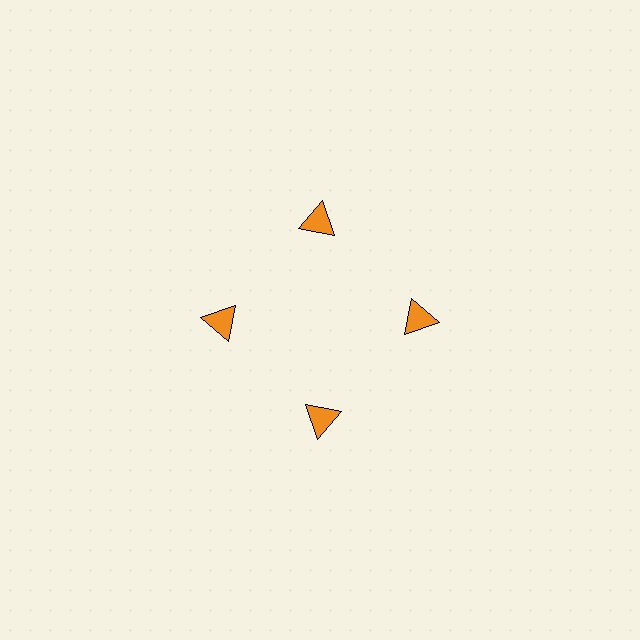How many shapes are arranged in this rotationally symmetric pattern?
There are 4 shapes, arranged in 4 groups of 1.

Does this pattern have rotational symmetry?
Yes, this pattern has 4-fold rotational symmetry. It looks the same after rotating 90 degrees around the center.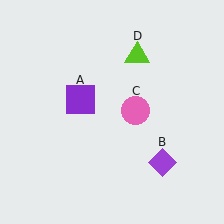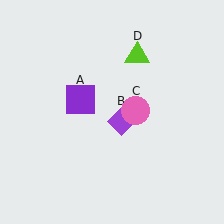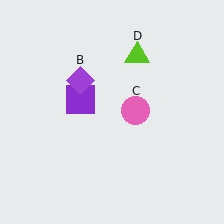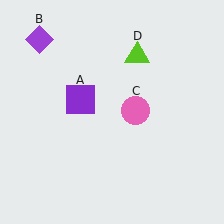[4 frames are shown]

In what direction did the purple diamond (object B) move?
The purple diamond (object B) moved up and to the left.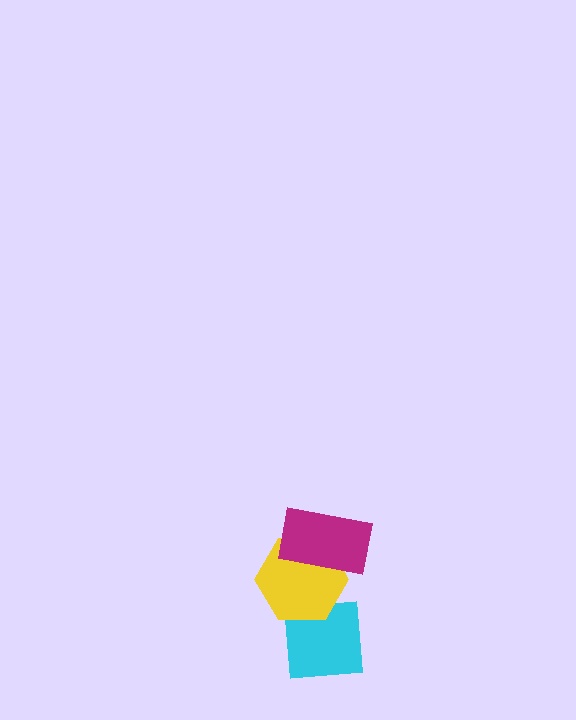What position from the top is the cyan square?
The cyan square is 3rd from the top.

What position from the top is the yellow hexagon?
The yellow hexagon is 2nd from the top.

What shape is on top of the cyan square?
The yellow hexagon is on top of the cyan square.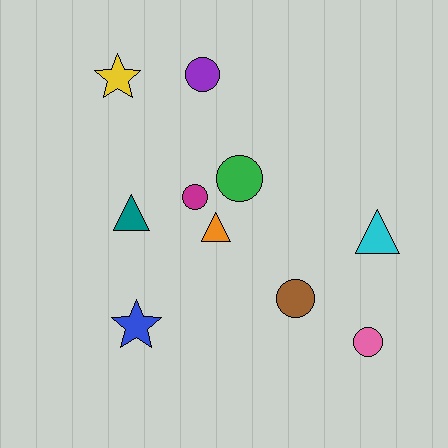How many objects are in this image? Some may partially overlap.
There are 10 objects.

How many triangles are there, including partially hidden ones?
There are 3 triangles.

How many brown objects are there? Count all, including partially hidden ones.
There is 1 brown object.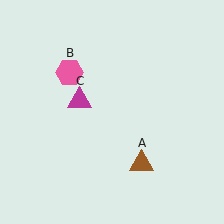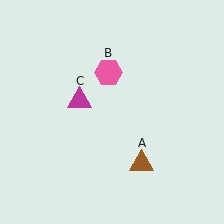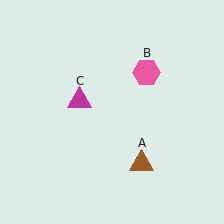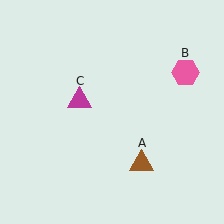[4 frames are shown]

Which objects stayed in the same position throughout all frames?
Brown triangle (object A) and magenta triangle (object C) remained stationary.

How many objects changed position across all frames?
1 object changed position: pink hexagon (object B).